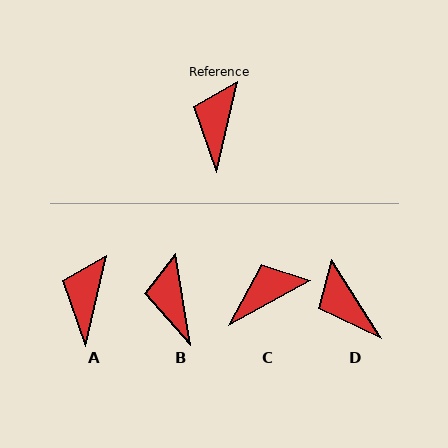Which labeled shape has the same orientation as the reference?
A.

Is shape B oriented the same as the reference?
No, it is off by about 22 degrees.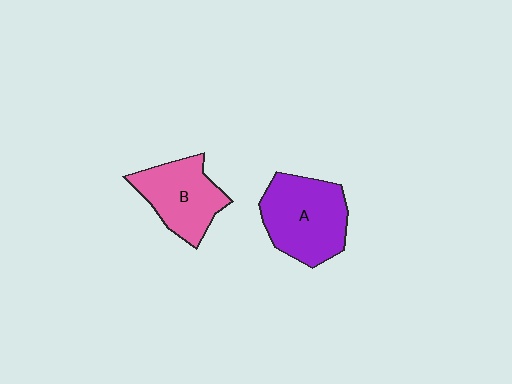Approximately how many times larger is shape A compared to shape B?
Approximately 1.2 times.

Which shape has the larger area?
Shape A (purple).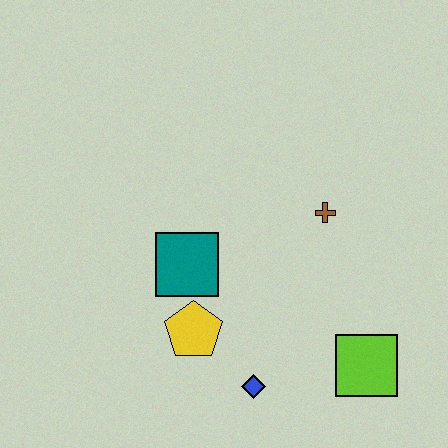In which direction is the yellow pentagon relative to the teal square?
The yellow pentagon is below the teal square.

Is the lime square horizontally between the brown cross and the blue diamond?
No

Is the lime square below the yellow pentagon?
Yes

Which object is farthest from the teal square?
The lime square is farthest from the teal square.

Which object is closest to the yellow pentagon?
The teal square is closest to the yellow pentagon.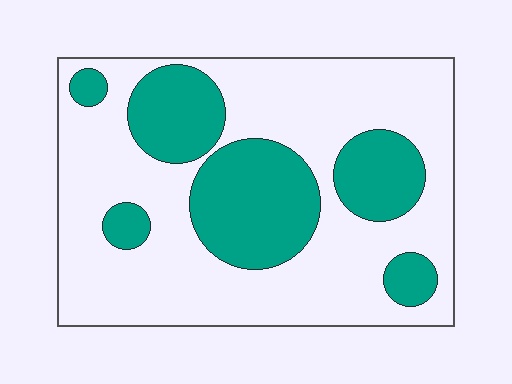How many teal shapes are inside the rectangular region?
6.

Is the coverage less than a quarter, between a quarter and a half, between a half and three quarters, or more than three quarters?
Between a quarter and a half.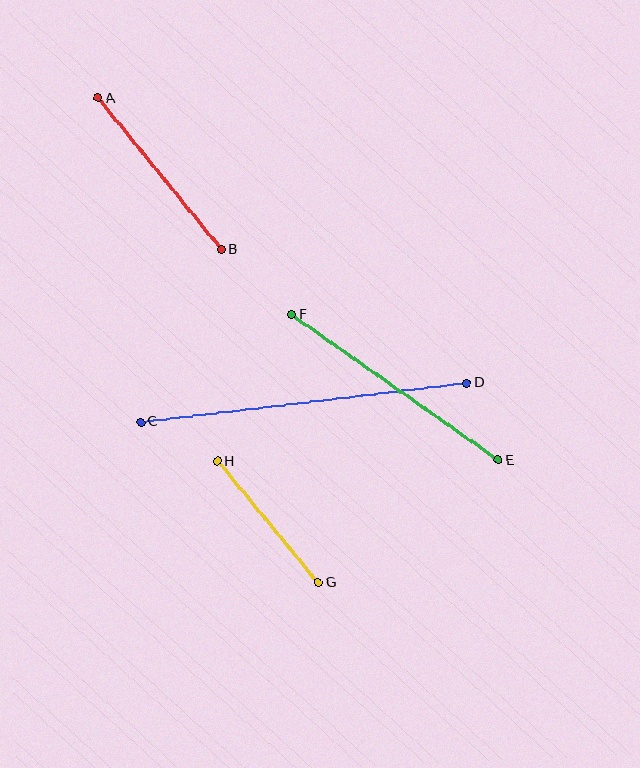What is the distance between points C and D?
The distance is approximately 328 pixels.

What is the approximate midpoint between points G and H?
The midpoint is at approximately (268, 522) pixels.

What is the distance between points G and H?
The distance is approximately 157 pixels.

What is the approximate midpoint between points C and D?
The midpoint is at approximately (304, 402) pixels.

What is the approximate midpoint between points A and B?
The midpoint is at approximately (160, 174) pixels.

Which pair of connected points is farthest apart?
Points C and D are farthest apart.